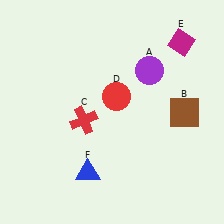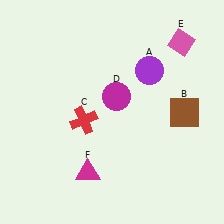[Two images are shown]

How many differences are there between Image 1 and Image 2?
There are 3 differences between the two images.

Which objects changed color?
D changed from red to magenta. E changed from magenta to pink. F changed from blue to magenta.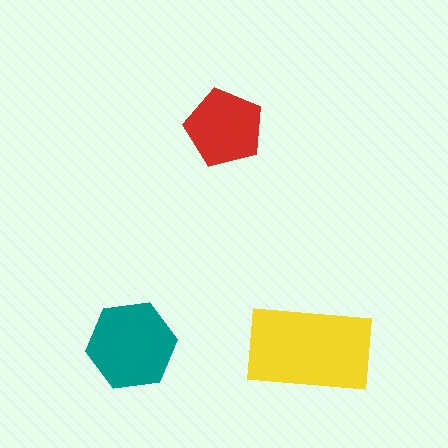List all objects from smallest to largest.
The red pentagon, the teal hexagon, the yellow rectangle.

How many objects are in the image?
There are 3 objects in the image.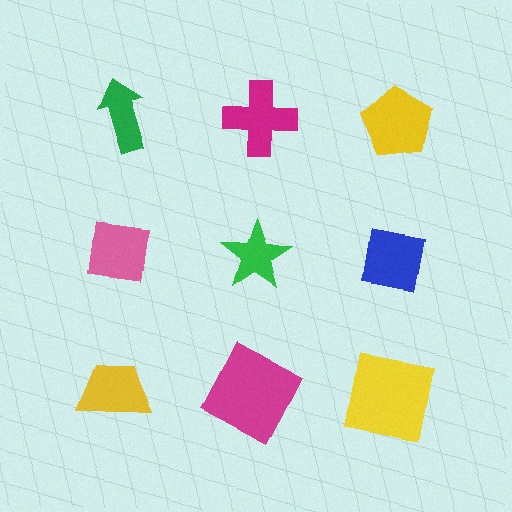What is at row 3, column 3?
A yellow square.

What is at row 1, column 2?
A magenta cross.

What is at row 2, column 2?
A green star.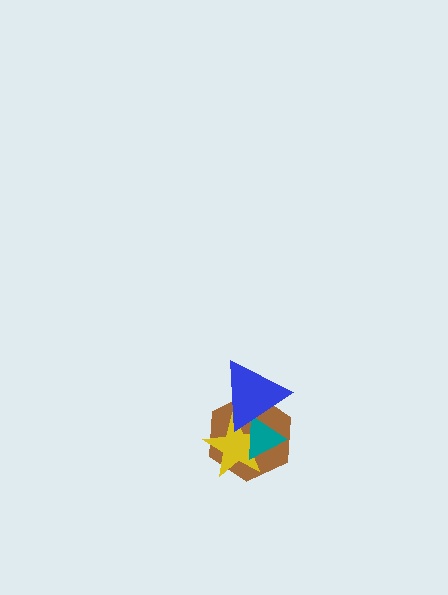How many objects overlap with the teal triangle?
3 objects overlap with the teal triangle.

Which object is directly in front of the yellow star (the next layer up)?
The teal triangle is directly in front of the yellow star.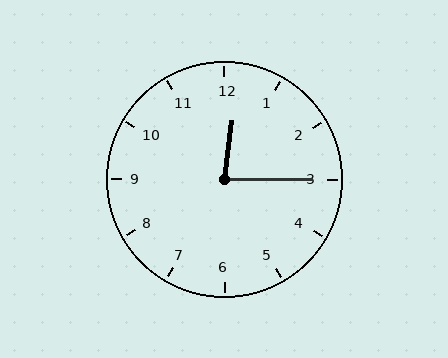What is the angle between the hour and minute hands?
Approximately 82 degrees.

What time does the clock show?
12:15.